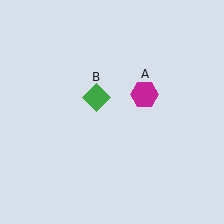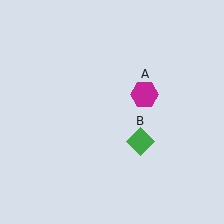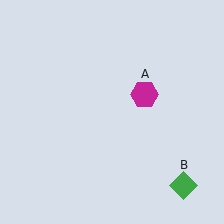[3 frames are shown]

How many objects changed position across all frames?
1 object changed position: green diamond (object B).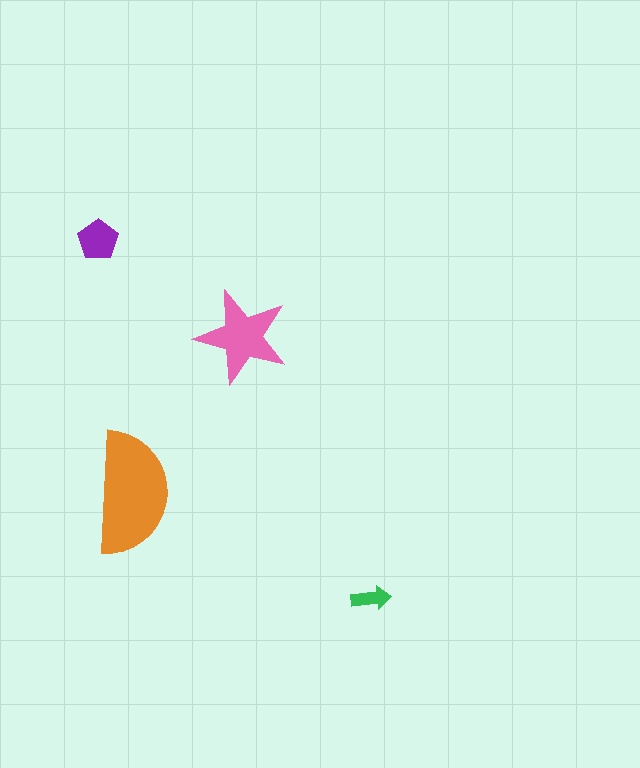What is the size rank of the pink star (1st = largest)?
2nd.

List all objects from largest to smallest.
The orange semicircle, the pink star, the purple pentagon, the green arrow.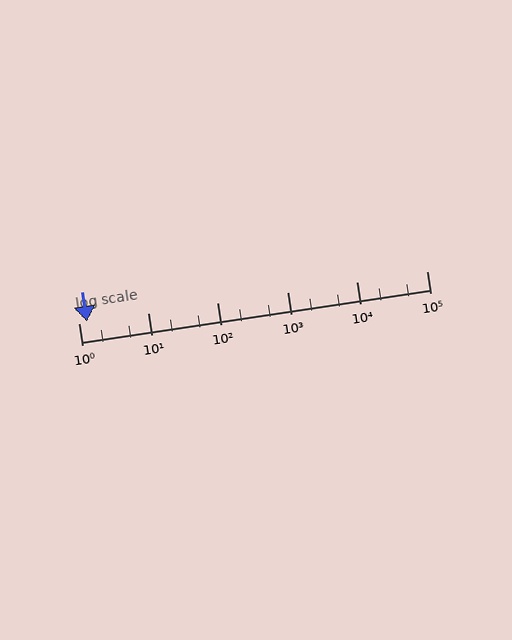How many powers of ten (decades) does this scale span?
The scale spans 5 decades, from 1 to 100000.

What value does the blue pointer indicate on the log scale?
The pointer indicates approximately 1.3.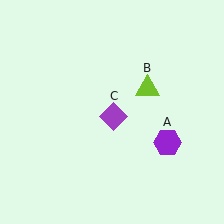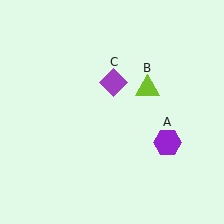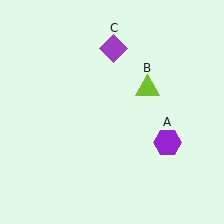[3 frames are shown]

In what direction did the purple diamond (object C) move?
The purple diamond (object C) moved up.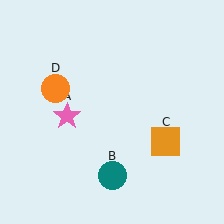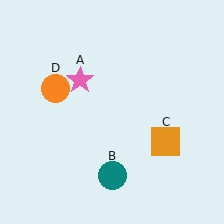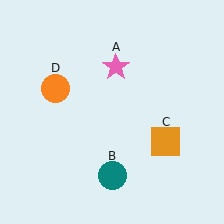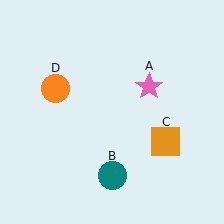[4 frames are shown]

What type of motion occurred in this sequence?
The pink star (object A) rotated clockwise around the center of the scene.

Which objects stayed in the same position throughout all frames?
Teal circle (object B) and orange square (object C) and orange circle (object D) remained stationary.